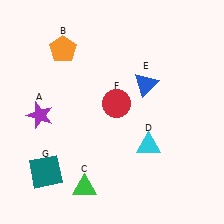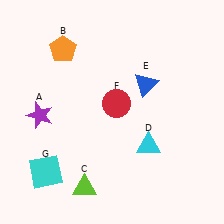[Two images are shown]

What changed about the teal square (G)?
In Image 1, G is teal. In Image 2, it changed to cyan.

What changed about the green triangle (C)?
In Image 1, C is green. In Image 2, it changed to lime.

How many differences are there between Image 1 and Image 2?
There are 2 differences between the two images.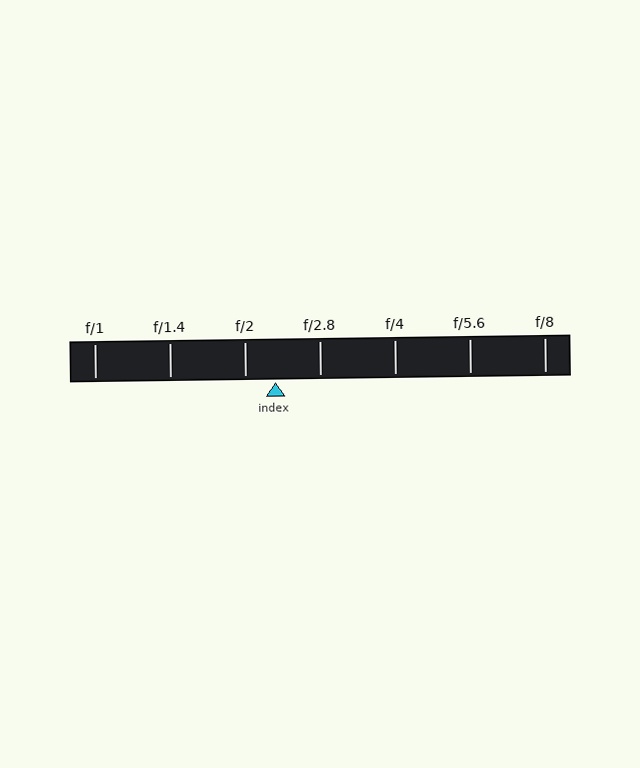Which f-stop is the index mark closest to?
The index mark is closest to f/2.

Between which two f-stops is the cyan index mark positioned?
The index mark is between f/2 and f/2.8.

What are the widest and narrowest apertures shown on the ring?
The widest aperture shown is f/1 and the narrowest is f/8.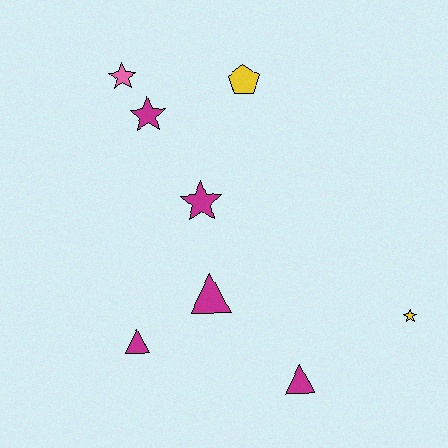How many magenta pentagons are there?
There are no magenta pentagons.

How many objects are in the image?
There are 8 objects.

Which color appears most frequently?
Magenta, with 5 objects.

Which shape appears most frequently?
Star, with 4 objects.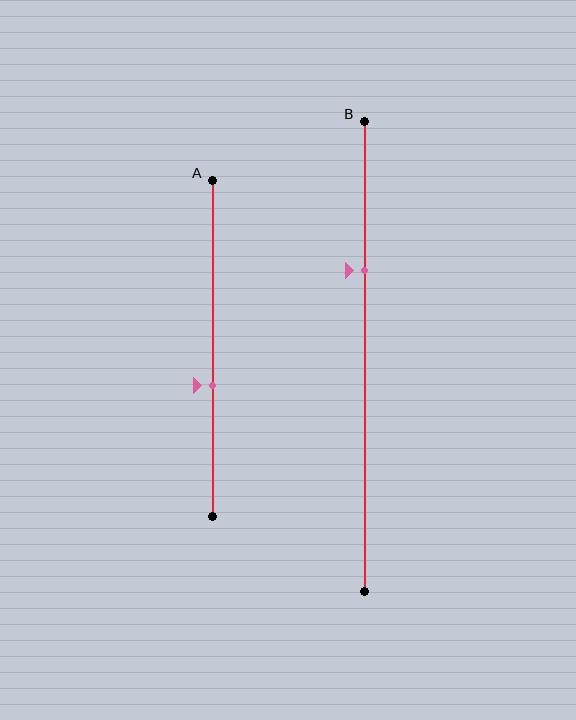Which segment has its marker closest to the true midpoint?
Segment A has its marker closest to the true midpoint.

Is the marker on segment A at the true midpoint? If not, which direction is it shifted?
No, the marker on segment A is shifted downward by about 11% of the segment length.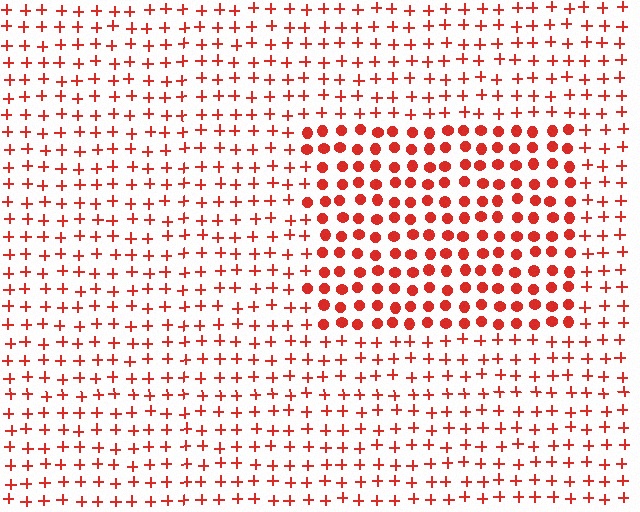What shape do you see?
I see a rectangle.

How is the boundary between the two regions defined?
The boundary is defined by a change in element shape: circles inside vs. plus signs outside. All elements share the same color and spacing.